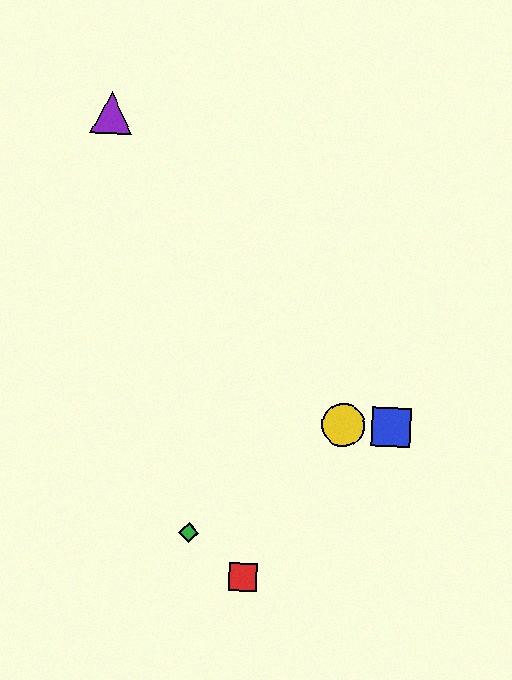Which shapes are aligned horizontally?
The blue square, the yellow circle are aligned horizontally.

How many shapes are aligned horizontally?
2 shapes (the blue square, the yellow circle) are aligned horizontally.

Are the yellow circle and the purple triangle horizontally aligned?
No, the yellow circle is at y≈425 and the purple triangle is at y≈113.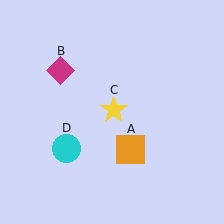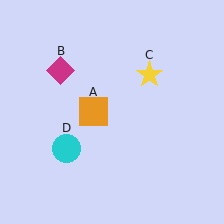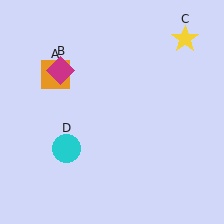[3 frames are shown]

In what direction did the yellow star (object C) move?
The yellow star (object C) moved up and to the right.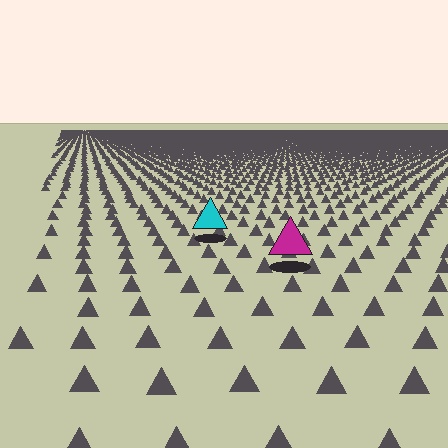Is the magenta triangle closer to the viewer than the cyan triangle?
Yes. The magenta triangle is closer — you can tell from the texture gradient: the ground texture is coarser near it.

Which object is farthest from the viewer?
The cyan triangle is farthest from the viewer. It appears smaller and the ground texture around it is denser.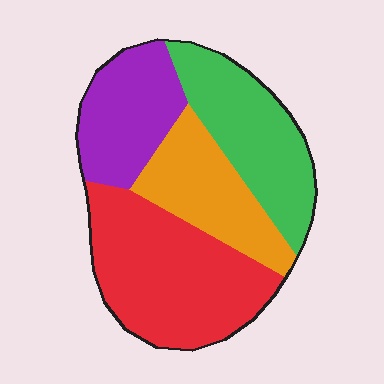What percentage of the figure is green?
Green takes up about one quarter (1/4) of the figure.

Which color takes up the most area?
Red, at roughly 35%.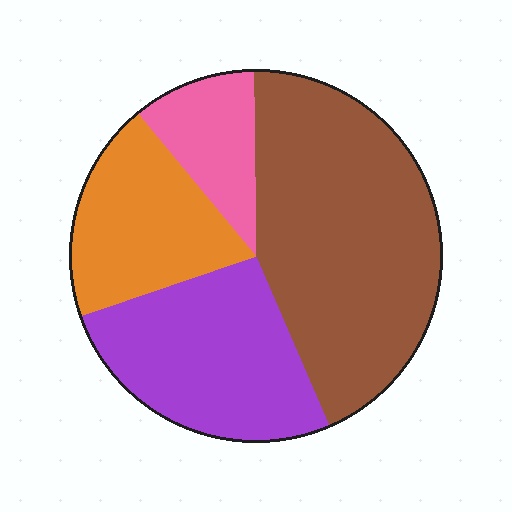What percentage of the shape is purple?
Purple covers roughly 25% of the shape.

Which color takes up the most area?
Brown, at roughly 45%.